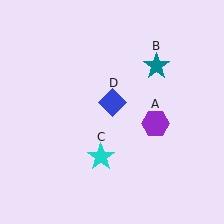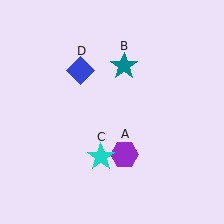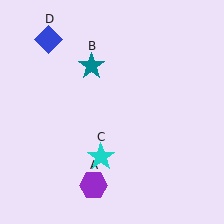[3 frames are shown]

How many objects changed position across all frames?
3 objects changed position: purple hexagon (object A), teal star (object B), blue diamond (object D).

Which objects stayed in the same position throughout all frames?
Cyan star (object C) remained stationary.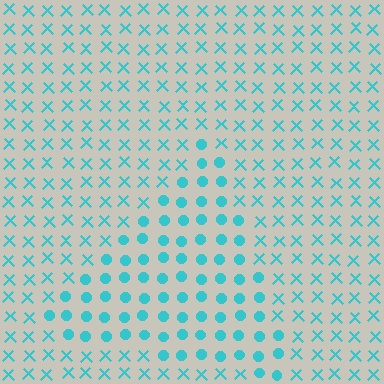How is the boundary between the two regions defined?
The boundary is defined by a change in element shape: circles inside vs. X marks outside. All elements share the same color and spacing.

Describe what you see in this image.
The image is filled with small cyan elements arranged in a uniform grid. A triangle-shaped region contains circles, while the surrounding area contains X marks. The boundary is defined purely by the change in element shape.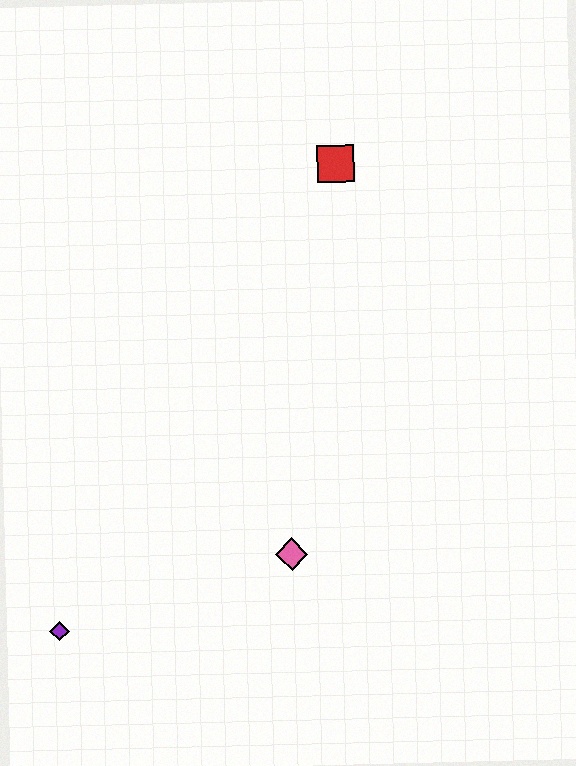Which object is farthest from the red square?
The purple diamond is farthest from the red square.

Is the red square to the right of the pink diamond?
Yes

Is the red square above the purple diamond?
Yes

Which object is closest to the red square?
The pink diamond is closest to the red square.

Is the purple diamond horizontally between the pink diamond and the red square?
No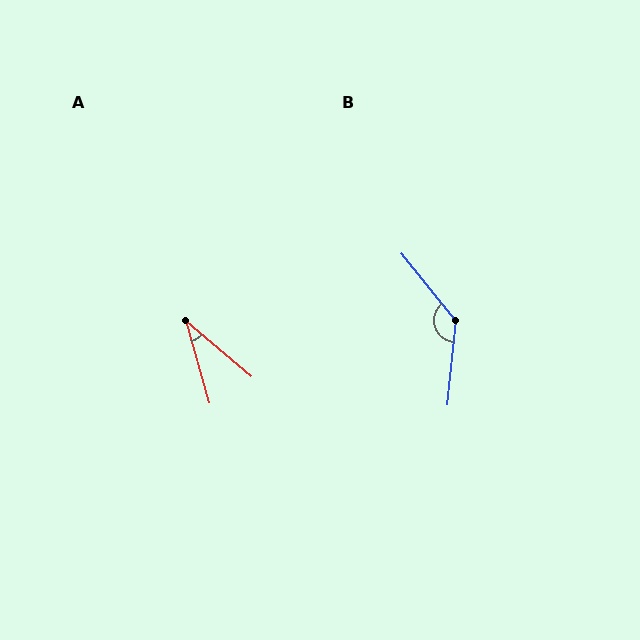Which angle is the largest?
B, at approximately 136 degrees.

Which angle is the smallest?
A, at approximately 34 degrees.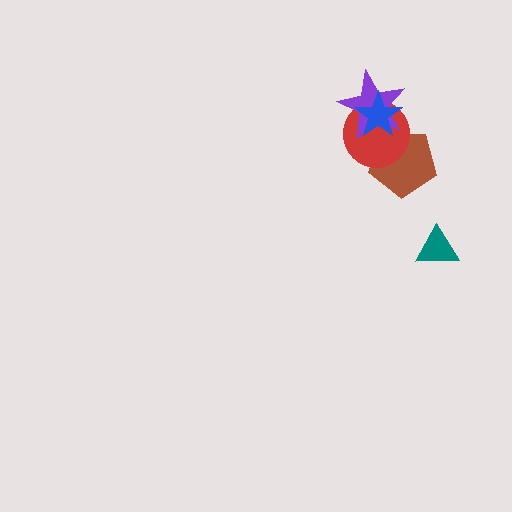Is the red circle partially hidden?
Yes, it is partially covered by another shape.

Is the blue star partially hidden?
No, no other shape covers it.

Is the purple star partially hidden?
Yes, it is partially covered by another shape.